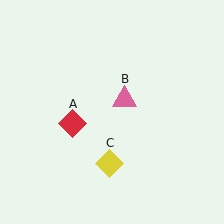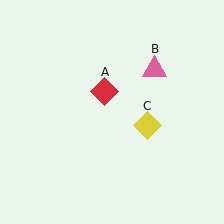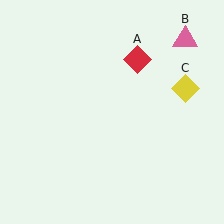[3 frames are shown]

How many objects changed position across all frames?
3 objects changed position: red diamond (object A), pink triangle (object B), yellow diamond (object C).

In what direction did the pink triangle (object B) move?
The pink triangle (object B) moved up and to the right.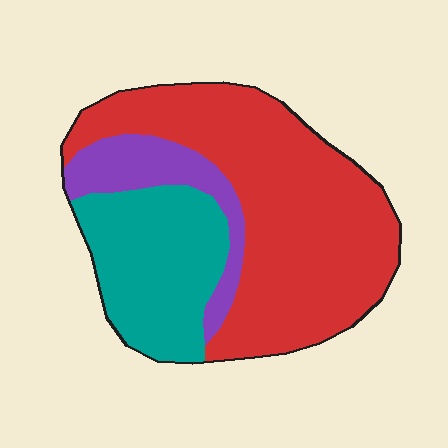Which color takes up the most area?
Red, at roughly 60%.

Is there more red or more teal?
Red.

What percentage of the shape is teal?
Teal covers 28% of the shape.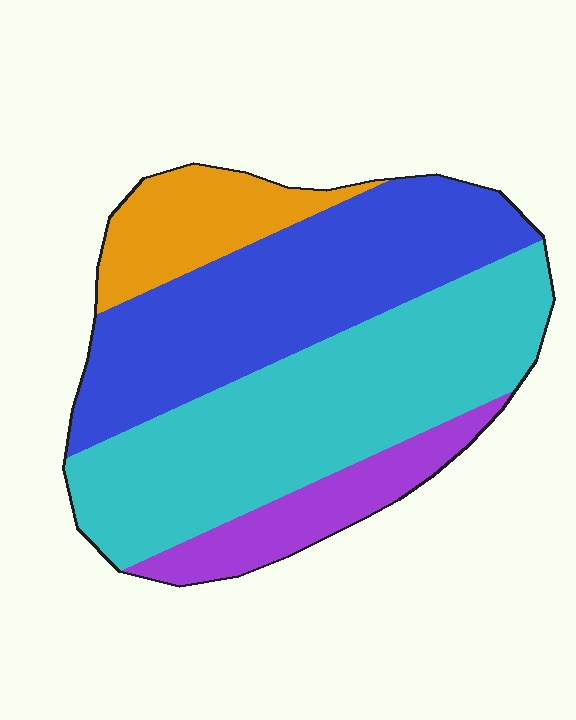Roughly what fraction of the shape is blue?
Blue covers 35% of the shape.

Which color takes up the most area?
Cyan, at roughly 40%.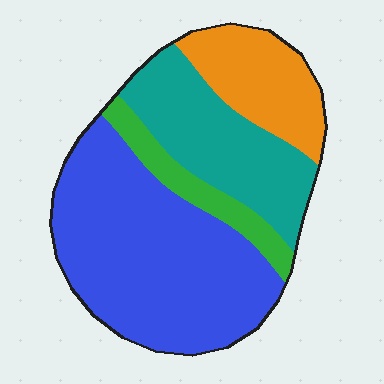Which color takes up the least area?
Green, at roughly 10%.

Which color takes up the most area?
Blue, at roughly 50%.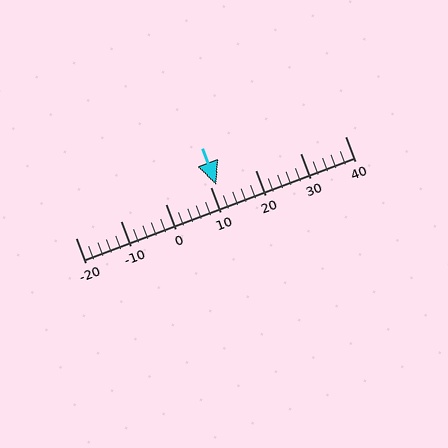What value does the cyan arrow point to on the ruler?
The cyan arrow points to approximately 11.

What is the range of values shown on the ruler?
The ruler shows values from -20 to 40.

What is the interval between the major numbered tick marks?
The major tick marks are spaced 10 units apart.